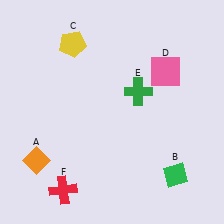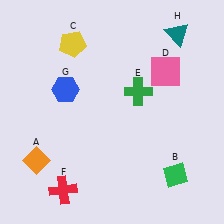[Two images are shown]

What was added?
A blue hexagon (G), a teal triangle (H) were added in Image 2.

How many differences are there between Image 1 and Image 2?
There are 2 differences between the two images.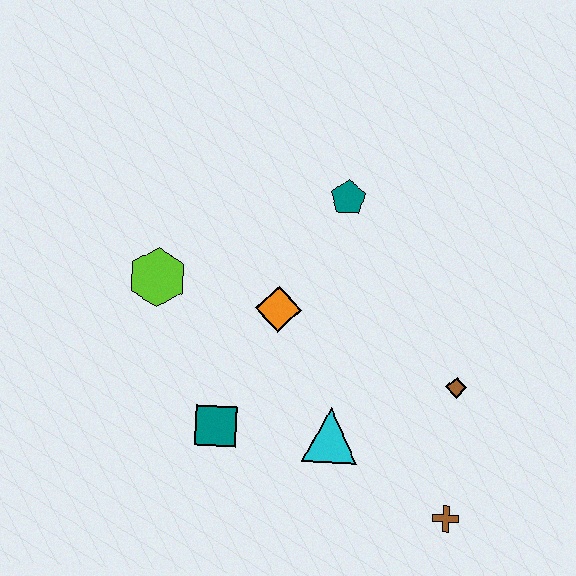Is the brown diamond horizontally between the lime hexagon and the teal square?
No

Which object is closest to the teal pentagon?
The orange diamond is closest to the teal pentagon.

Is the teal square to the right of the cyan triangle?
No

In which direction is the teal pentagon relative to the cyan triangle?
The teal pentagon is above the cyan triangle.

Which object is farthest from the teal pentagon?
The brown cross is farthest from the teal pentagon.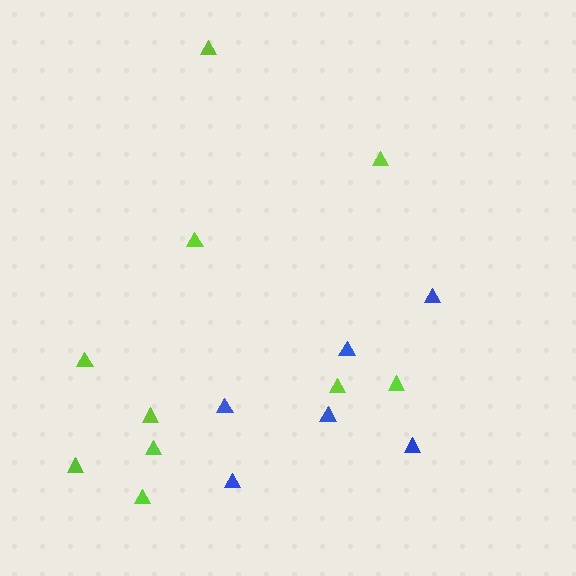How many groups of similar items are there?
There are 2 groups: one group of lime triangles (10) and one group of blue triangles (6).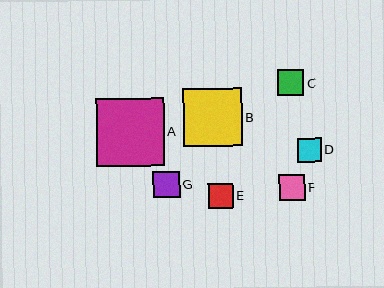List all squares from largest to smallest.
From largest to smallest: A, B, C, G, F, E, D.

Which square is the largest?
Square A is the largest with a size of approximately 68 pixels.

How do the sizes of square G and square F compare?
Square G and square F are approximately the same size.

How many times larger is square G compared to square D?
Square G is approximately 1.1 times the size of square D.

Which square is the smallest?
Square D is the smallest with a size of approximately 24 pixels.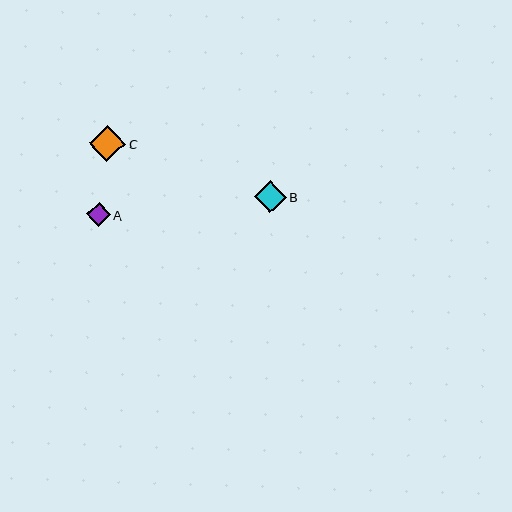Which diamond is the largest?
Diamond C is the largest with a size of approximately 36 pixels.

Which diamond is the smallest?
Diamond A is the smallest with a size of approximately 24 pixels.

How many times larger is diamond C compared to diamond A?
Diamond C is approximately 1.5 times the size of diamond A.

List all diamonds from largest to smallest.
From largest to smallest: C, B, A.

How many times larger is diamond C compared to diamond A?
Diamond C is approximately 1.5 times the size of diamond A.